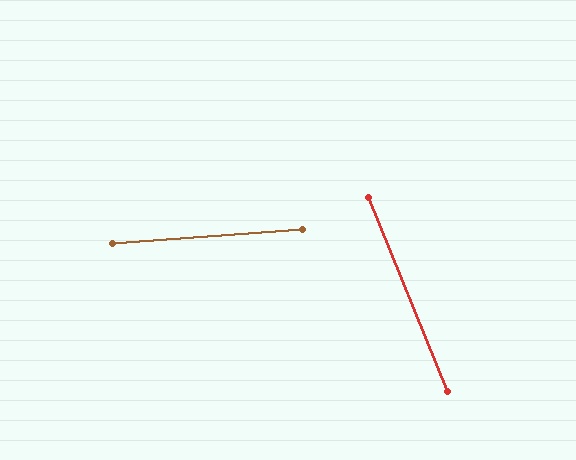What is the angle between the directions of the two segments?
Approximately 72 degrees.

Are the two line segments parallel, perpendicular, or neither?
Neither parallel nor perpendicular — they differ by about 72°.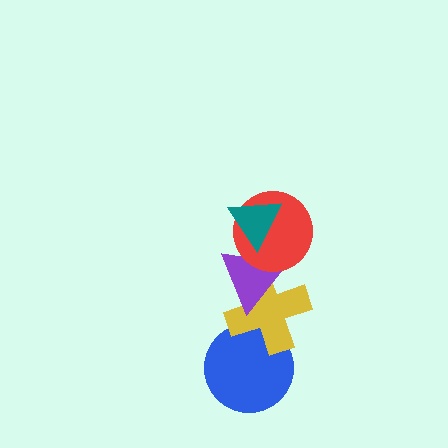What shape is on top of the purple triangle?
The red circle is on top of the purple triangle.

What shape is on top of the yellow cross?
The purple triangle is on top of the yellow cross.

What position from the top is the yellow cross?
The yellow cross is 4th from the top.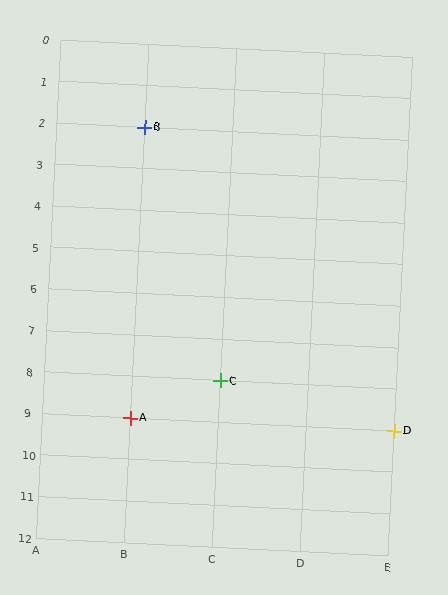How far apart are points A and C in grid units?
Points A and C are 1 column and 1 row apart (about 1.4 grid units diagonally).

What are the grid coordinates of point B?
Point B is at grid coordinates (B, 2).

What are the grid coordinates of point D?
Point D is at grid coordinates (E, 9).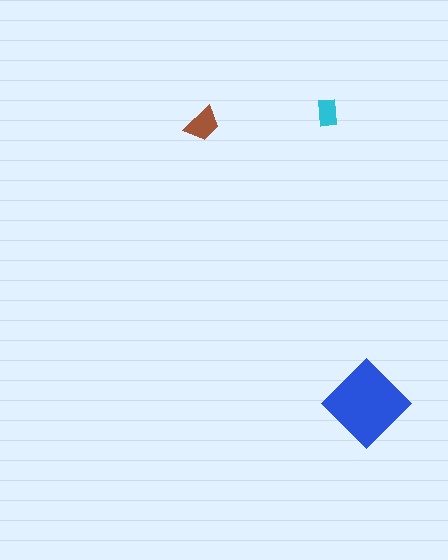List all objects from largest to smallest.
The blue diamond, the brown trapezoid, the cyan rectangle.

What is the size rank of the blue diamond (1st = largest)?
1st.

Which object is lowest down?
The blue diamond is bottommost.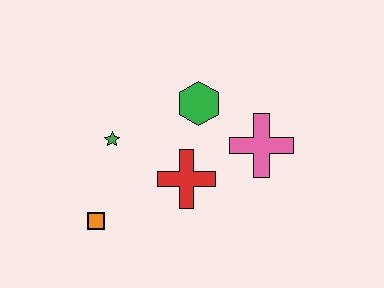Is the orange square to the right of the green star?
No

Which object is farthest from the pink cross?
The orange square is farthest from the pink cross.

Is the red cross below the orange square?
No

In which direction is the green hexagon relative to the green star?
The green hexagon is to the right of the green star.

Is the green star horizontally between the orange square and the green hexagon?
Yes